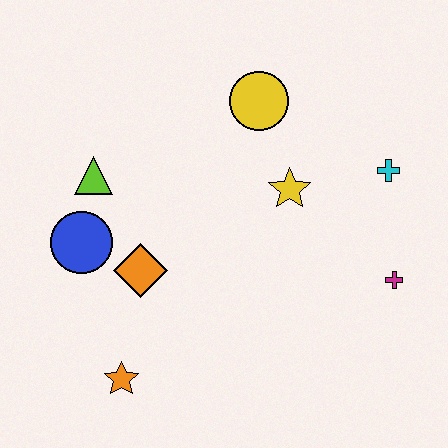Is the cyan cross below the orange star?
No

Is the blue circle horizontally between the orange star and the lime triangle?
No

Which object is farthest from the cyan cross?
The orange star is farthest from the cyan cross.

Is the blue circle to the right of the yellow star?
No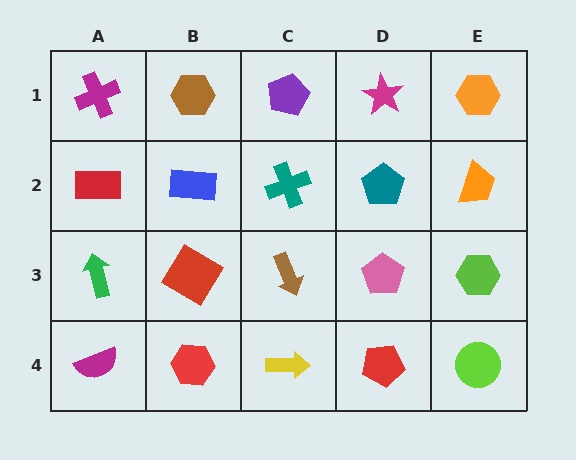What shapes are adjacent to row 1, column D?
A teal pentagon (row 2, column D), a purple pentagon (row 1, column C), an orange hexagon (row 1, column E).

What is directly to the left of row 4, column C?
A red hexagon.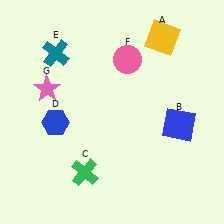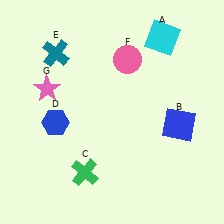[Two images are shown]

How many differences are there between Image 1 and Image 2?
There is 1 difference between the two images.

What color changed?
The square (A) changed from yellow in Image 1 to cyan in Image 2.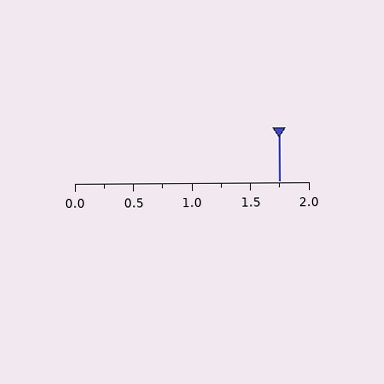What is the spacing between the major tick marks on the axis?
The major ticks are spaced 0.5 apart.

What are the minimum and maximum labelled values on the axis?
The axis runs from 0.0 to 2.0.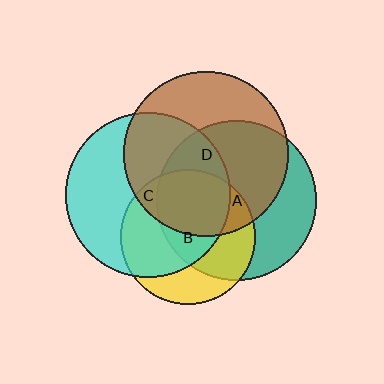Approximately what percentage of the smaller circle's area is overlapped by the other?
Approximately 65%.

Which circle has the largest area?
Circle D (brown).